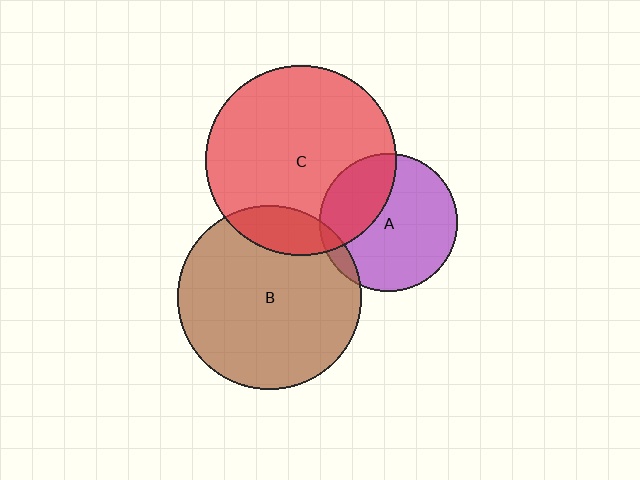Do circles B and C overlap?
Yes.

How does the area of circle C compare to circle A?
Approximately 1.9 times.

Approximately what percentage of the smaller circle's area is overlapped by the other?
Approximately 15%.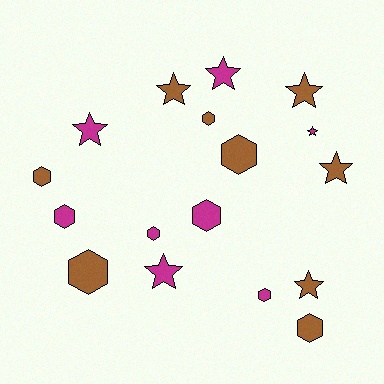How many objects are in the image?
There are 17 objects.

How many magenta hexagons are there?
There are 4 magenta hexagons.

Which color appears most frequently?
Brown, with 9 objects.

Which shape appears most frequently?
Hexagon, with 9 objects.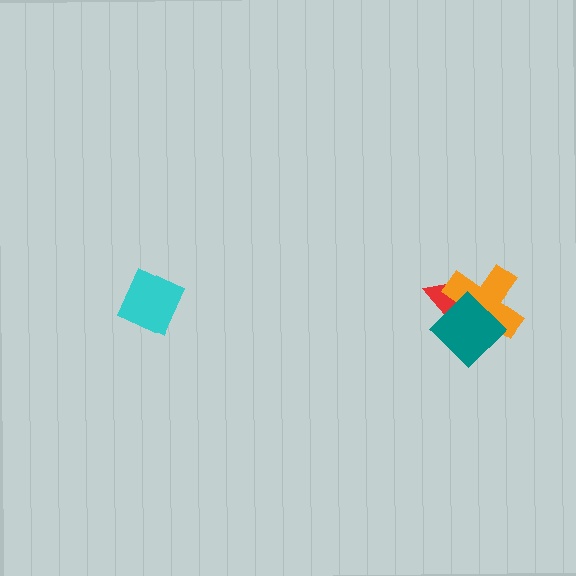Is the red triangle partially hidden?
Yes, it is partially covered by another shape.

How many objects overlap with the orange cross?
2 objects overlap with the orange cross.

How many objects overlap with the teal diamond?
2 objects overlap with the teal diamond.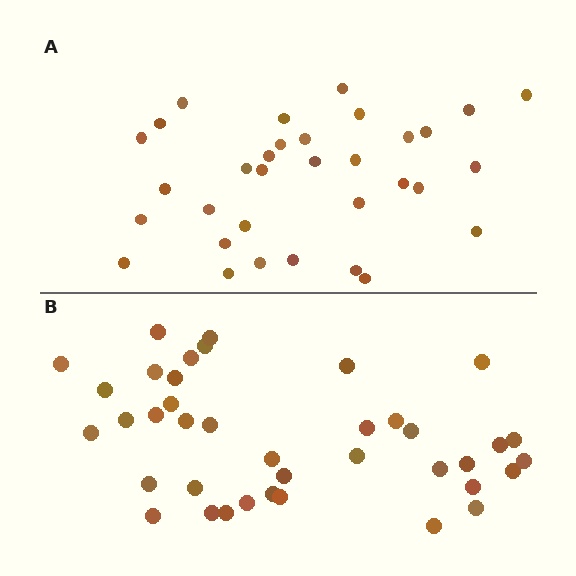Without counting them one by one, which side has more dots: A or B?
Region B (the bottom region) has more dots.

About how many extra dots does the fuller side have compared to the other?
Region B has about 6 more dots than region A.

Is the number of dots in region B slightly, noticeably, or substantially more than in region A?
Region B has only slightly more — the two regions are fairly close. The ratio is roughly 1.2 to 1.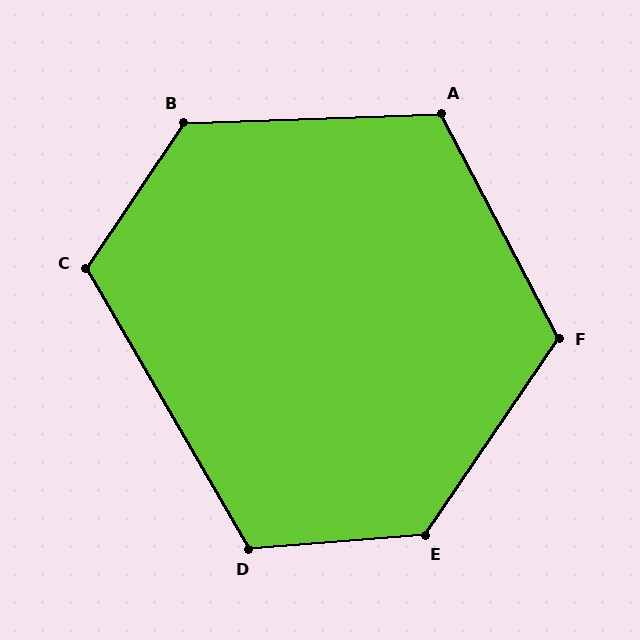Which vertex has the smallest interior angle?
A, at approximately 116 degrees.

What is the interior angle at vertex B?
Approximately 126 degrees (obtuse).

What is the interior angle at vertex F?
Approximately 118 degrees (obtuse).